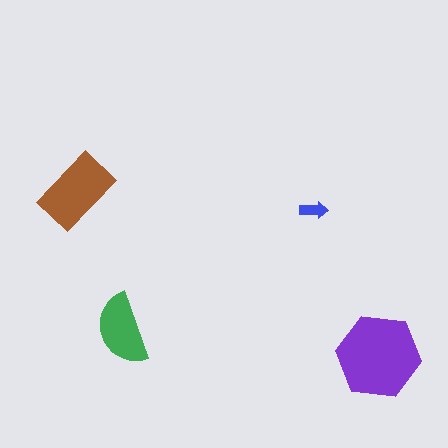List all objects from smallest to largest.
The blue arrow, the green semicircle, the brown rectangle, the purple hexagon.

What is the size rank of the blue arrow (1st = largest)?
4th.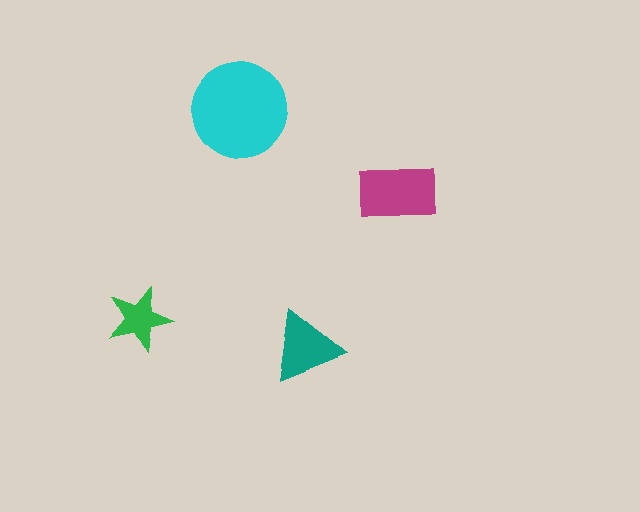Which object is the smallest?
The green star.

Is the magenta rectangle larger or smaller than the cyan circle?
Smaller.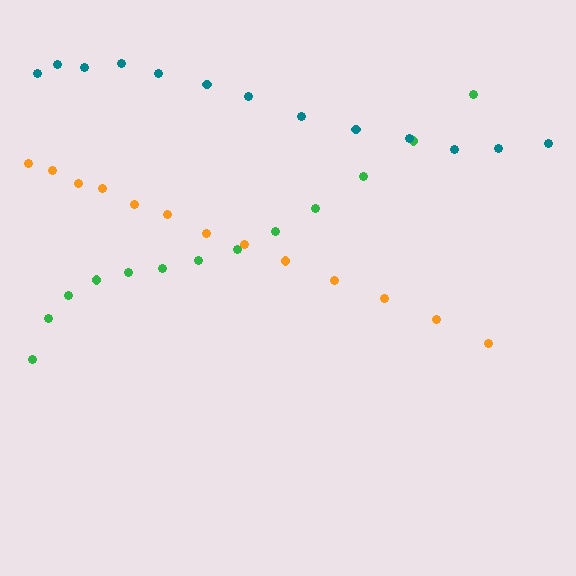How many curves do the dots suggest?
There are 3 distinct paths.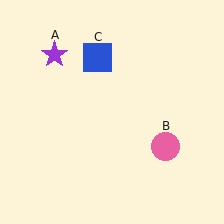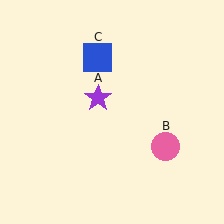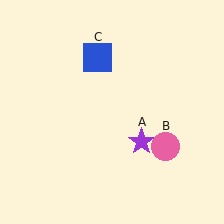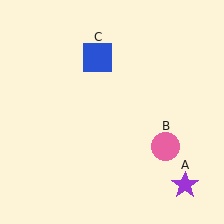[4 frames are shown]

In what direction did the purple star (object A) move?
The purple star (object A) moved down and to the right.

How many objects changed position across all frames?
1 object changed position: purple star (object A).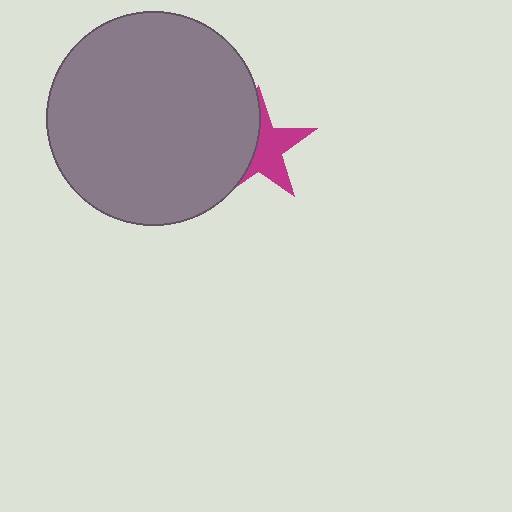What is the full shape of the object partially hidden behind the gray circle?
The partially hidden object is a magenta star.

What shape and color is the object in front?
The object in front is a gray circle.